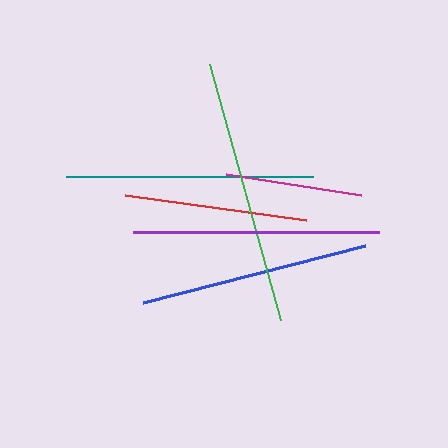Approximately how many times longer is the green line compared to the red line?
The green line is approximately 1.5 times the length of the red line.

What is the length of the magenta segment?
The magenta segment is approximately 136 pixels long.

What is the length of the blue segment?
The blue segment is approximately 229 pixels long.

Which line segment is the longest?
The green line is the longest at approximately 266 pixels.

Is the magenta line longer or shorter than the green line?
The green line is longer than the magenta line.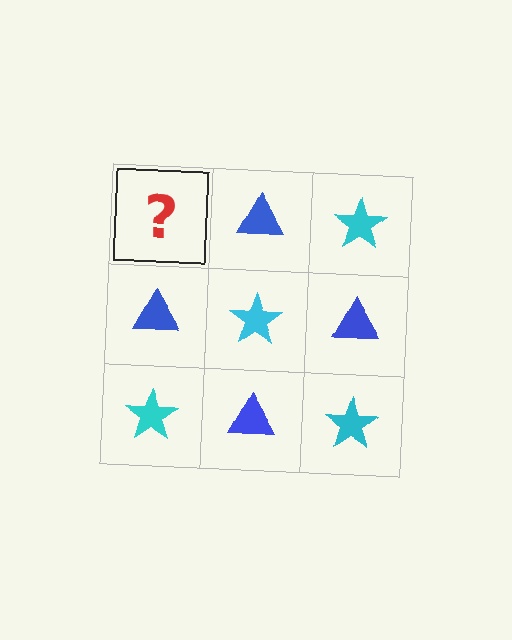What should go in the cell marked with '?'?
The missing cell should contain a cyan star.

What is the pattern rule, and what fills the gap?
The rule is that it alternates cyan star and blue triangle in a checkerboard pattern. The gap should be filled with a cyan star.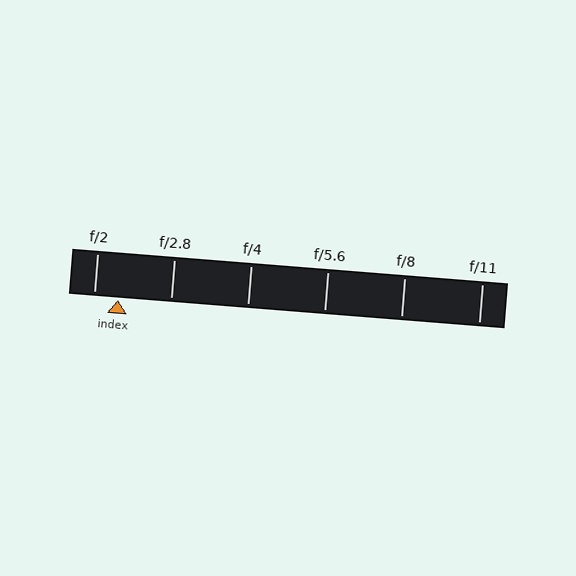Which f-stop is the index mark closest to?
The index mark is closest to f/2.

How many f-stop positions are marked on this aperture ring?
There are 6 f-stop positions marked.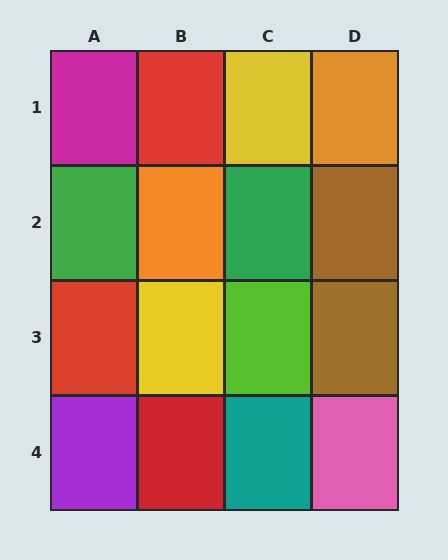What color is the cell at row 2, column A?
Green.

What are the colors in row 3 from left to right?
Red, yellow, lime, brown.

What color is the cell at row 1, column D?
Orange.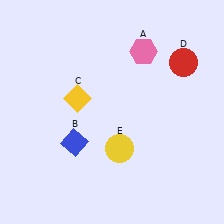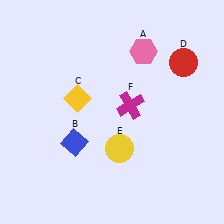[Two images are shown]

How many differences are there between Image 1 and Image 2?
There is 1 difference between the two images.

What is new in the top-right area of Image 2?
A magenta cross (F) was added in the top-right area of Image 2.